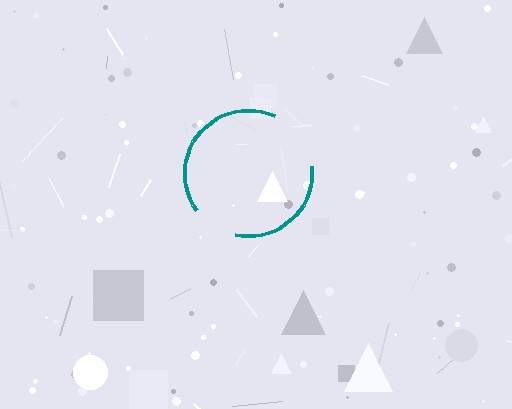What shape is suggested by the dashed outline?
The dashed outline suggests a circle.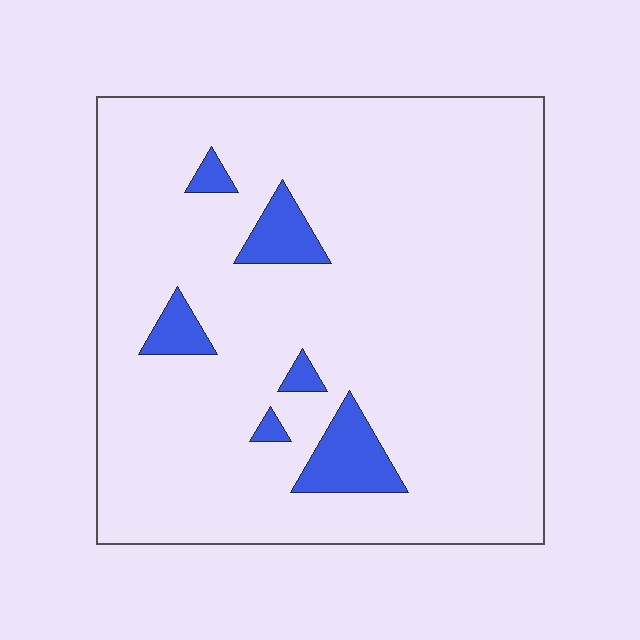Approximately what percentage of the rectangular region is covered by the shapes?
Approximately 10%.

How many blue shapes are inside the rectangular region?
6.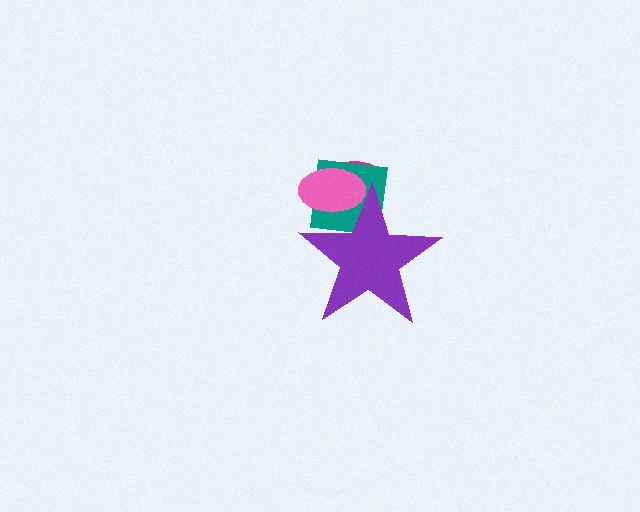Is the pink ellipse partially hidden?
Yes, the pink ellipse is partially hidden behind the purple star.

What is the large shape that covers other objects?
A purple star.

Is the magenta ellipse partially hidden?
Yes, the magenta ellipse is partially hidden behind the purple star.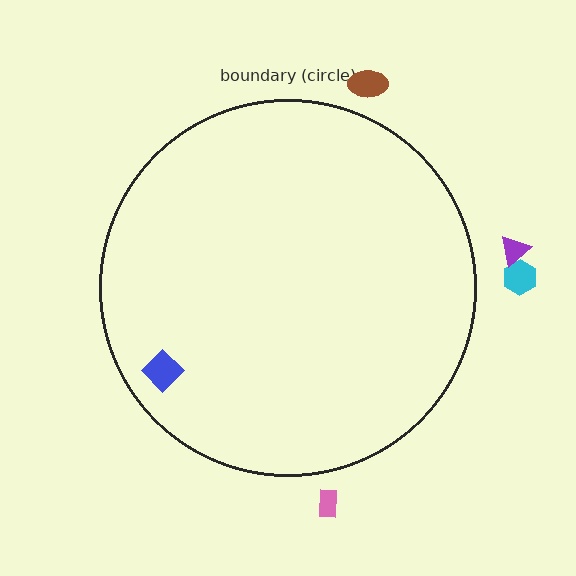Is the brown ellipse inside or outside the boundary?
Outside.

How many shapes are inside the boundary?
1 inside, 4 outside.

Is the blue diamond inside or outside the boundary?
Inside.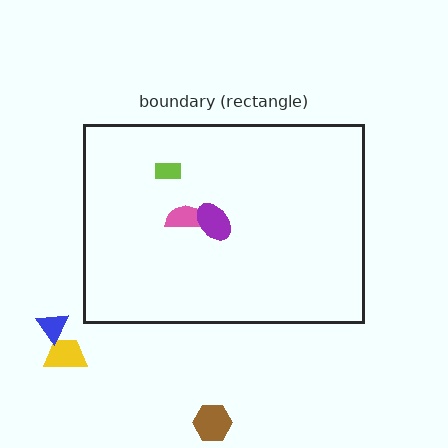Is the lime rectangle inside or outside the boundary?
Inside.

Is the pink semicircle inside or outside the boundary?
Inside.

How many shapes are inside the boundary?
3 inside, 3 outside.